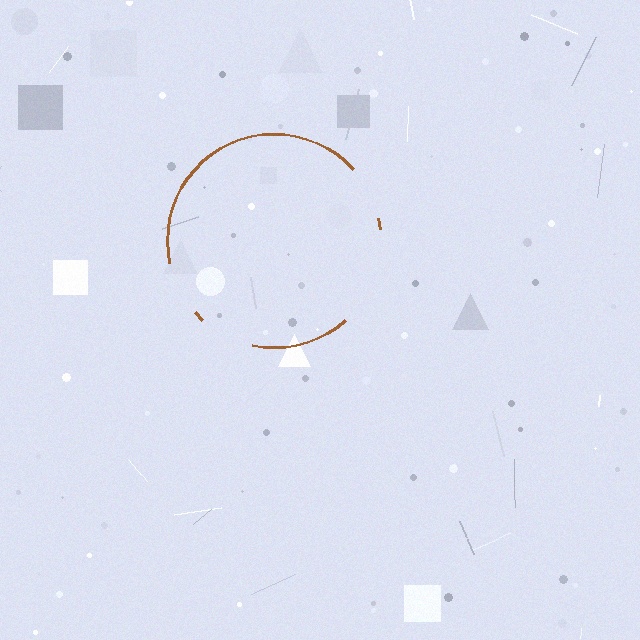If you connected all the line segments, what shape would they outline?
They would outline a circle.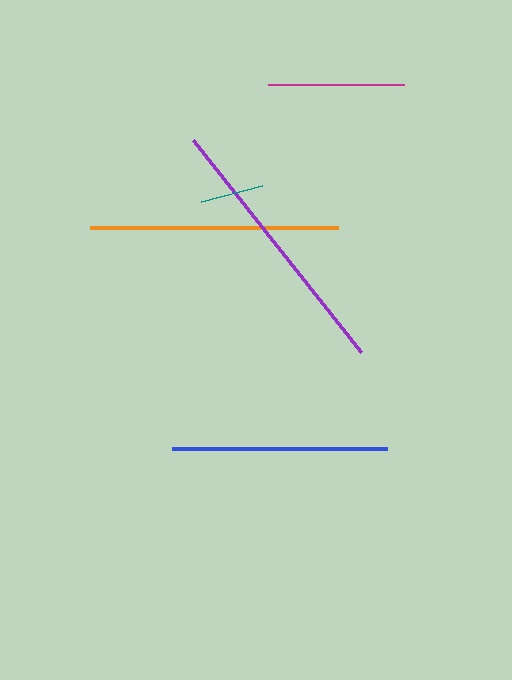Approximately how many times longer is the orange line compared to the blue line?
The orange line is approximately 1.2 times the length of the blue line.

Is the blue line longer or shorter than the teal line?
The blue line is longer than the teal line.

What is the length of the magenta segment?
The magenta segment is approximately 136 pixels long.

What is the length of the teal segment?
The teal segment is approximately 63 pixels long.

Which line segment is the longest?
The purple line is the longest at approximately 270 pixels.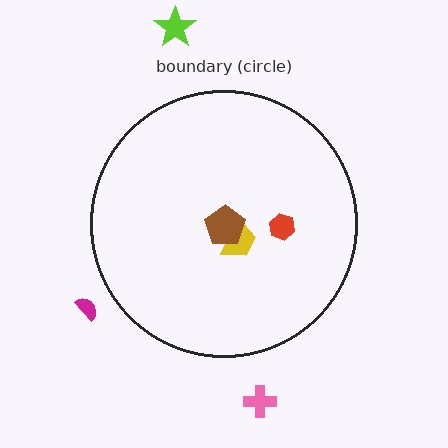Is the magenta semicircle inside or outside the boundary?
Outside.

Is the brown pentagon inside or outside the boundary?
Inside.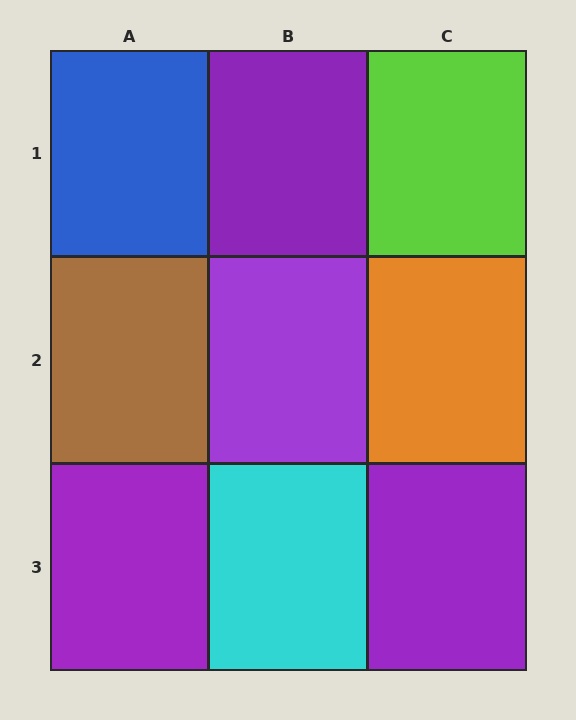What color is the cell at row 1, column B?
Purple.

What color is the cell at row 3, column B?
Cyan.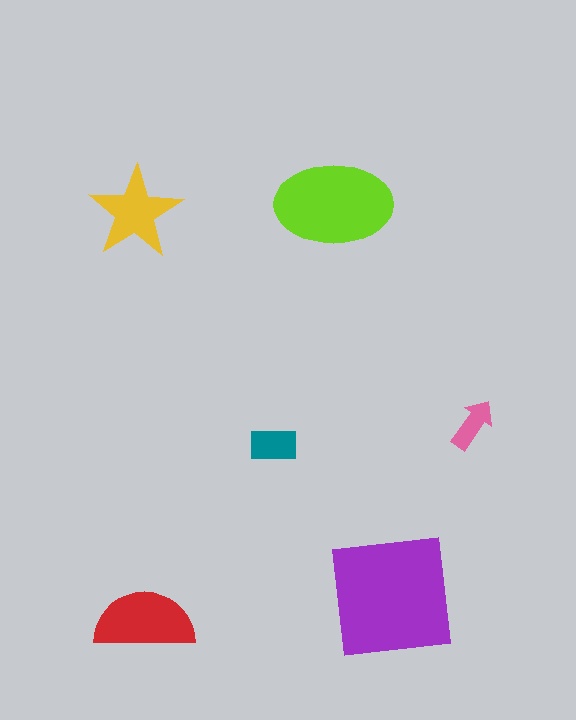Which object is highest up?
The lime ellipse is topmost.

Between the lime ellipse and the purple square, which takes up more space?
The purple square.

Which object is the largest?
The purple square.